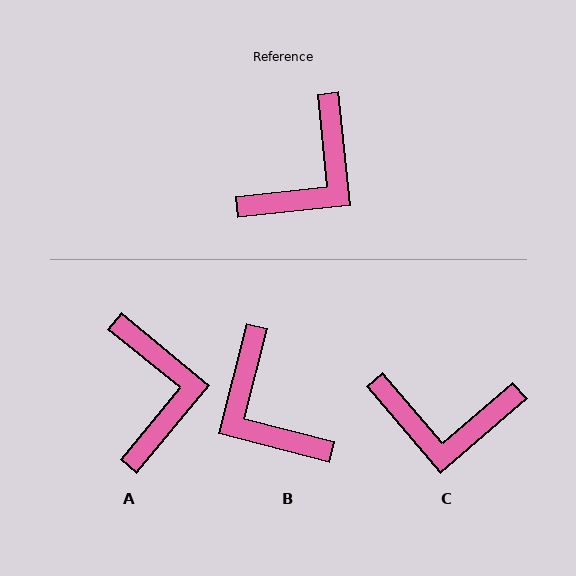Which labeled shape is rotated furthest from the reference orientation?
B, about 111 degrees away.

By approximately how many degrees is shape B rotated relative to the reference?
Approximately 111 degrees clockwise.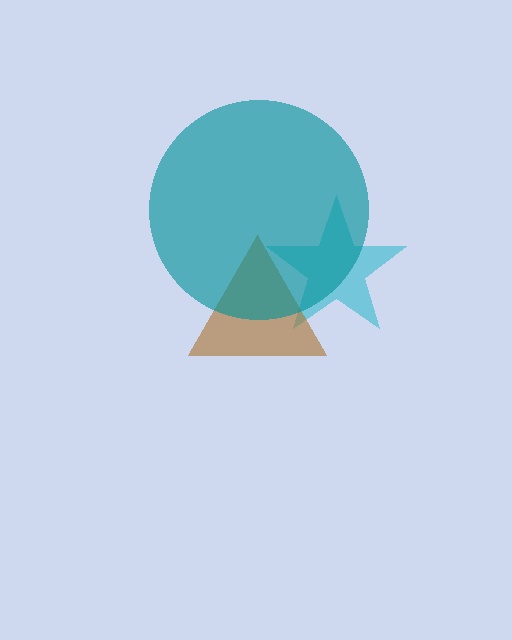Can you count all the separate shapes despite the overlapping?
Yes, there are 3 separate shapes.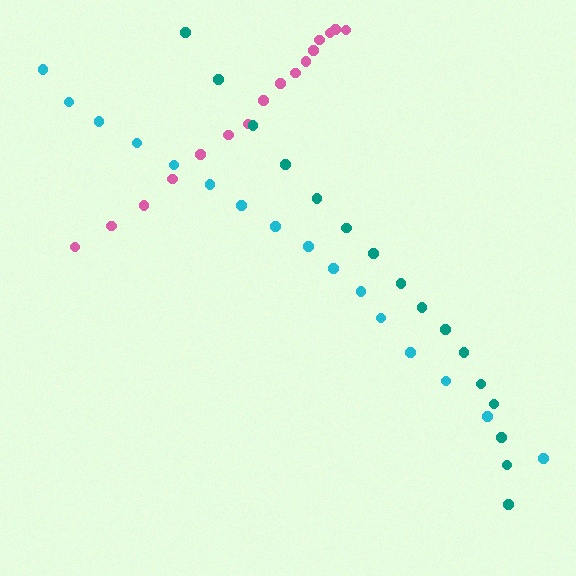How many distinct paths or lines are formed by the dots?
There are 3 distinct paths.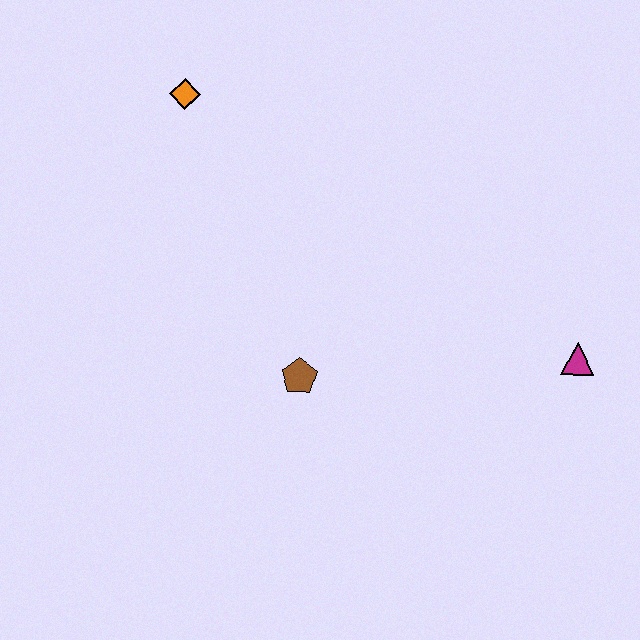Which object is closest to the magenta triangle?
The brown pentagon is closest to the magenta triangle.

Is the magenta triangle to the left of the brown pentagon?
No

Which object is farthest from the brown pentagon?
The orange diamond is farthest from the brown pentagon.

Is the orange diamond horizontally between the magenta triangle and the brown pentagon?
No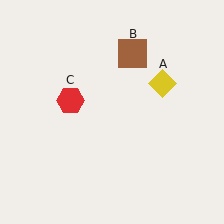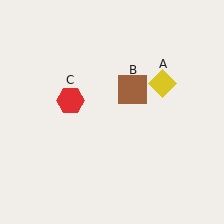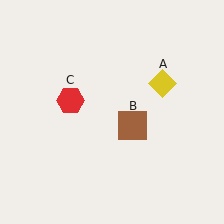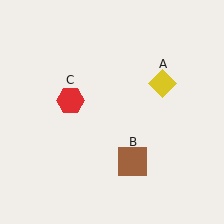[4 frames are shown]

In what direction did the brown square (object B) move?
The brown square (object B) moved down.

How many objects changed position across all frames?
1 object changed position: brown square (object B).